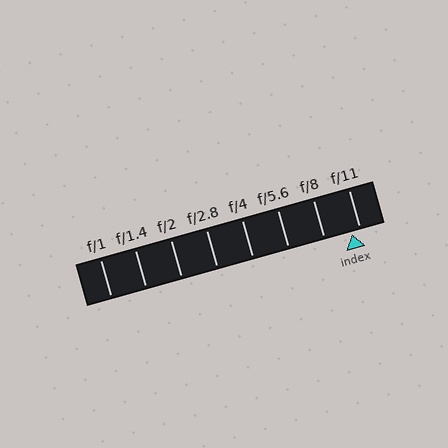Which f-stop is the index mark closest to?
The index mark is closest to f/11.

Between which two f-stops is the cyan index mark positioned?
The index mark is between f/8 and f/11.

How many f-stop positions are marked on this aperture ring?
There are 8 f-stop positions marked.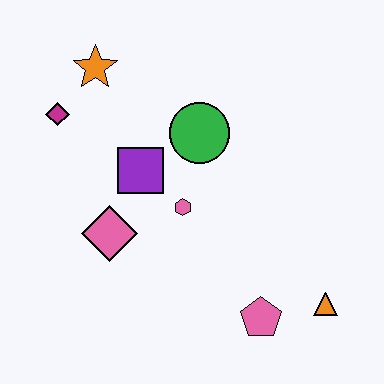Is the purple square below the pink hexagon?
No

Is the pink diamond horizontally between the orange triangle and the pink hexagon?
No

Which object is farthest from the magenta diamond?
The orange triangle is farthest from the magenta diamond.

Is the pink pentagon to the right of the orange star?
Yes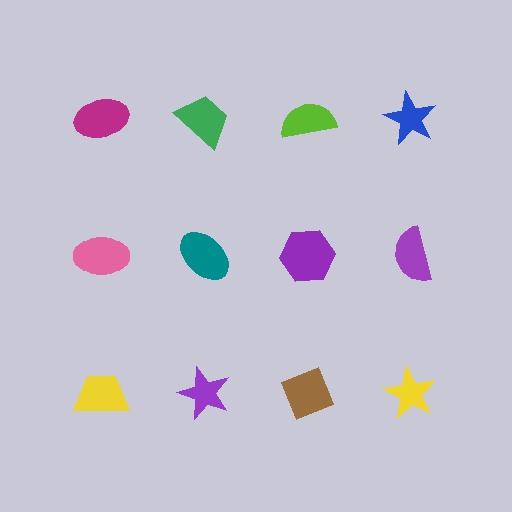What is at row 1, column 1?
A magenta ellipse.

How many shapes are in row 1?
4 shapes.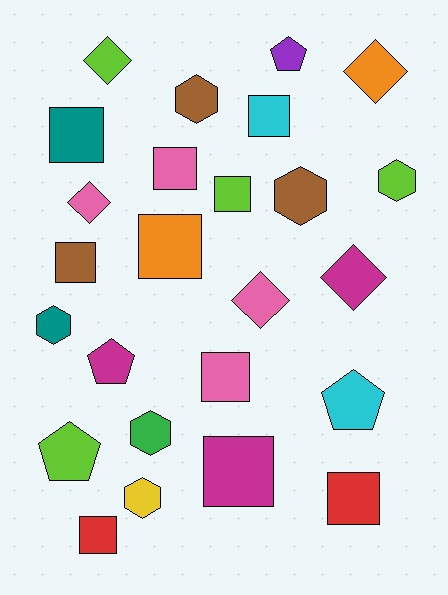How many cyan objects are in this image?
There are 2 cyan objects.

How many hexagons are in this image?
There are 6 hexagons.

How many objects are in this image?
There are 25 objects.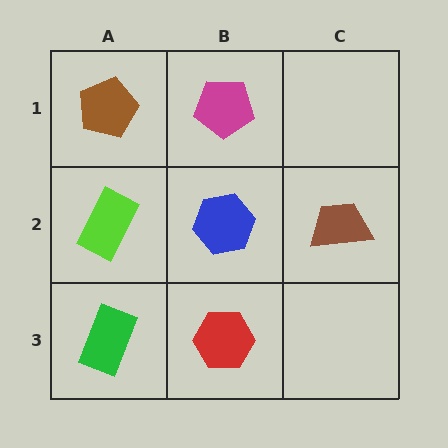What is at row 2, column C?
A brown trapezoid.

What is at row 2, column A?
A lime rectangle.